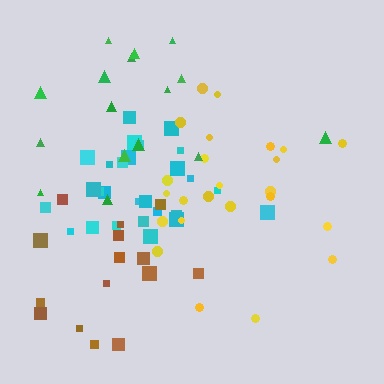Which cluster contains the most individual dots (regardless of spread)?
Cyan (27).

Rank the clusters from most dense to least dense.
cyan, yellow, brown, green.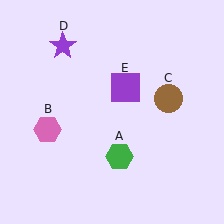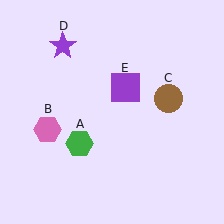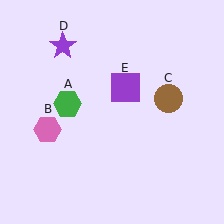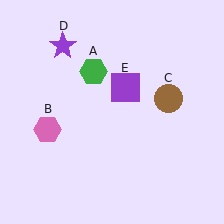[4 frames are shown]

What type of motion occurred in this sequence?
The green hexagon (object A) rotated clockwise around the center of the scene.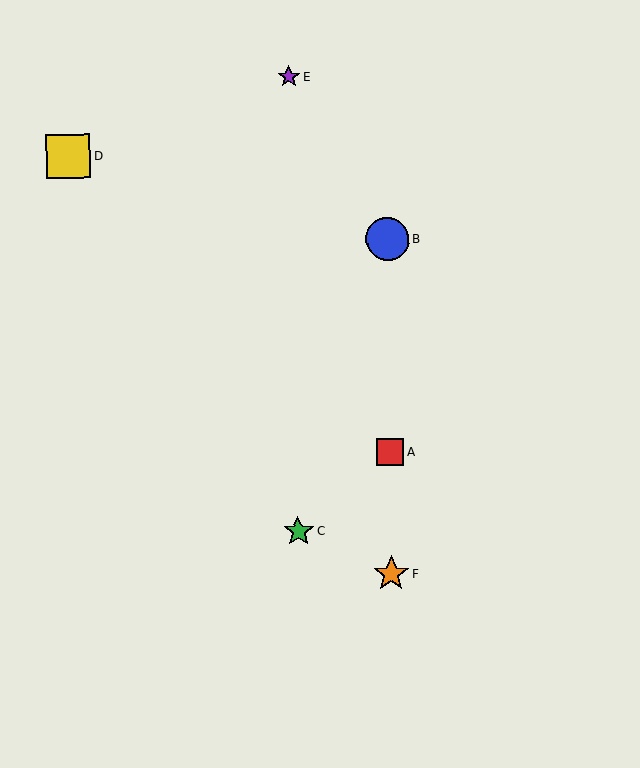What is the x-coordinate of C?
Object C is at x≈298.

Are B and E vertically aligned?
No, B is at x≈388 and E is at x≈289.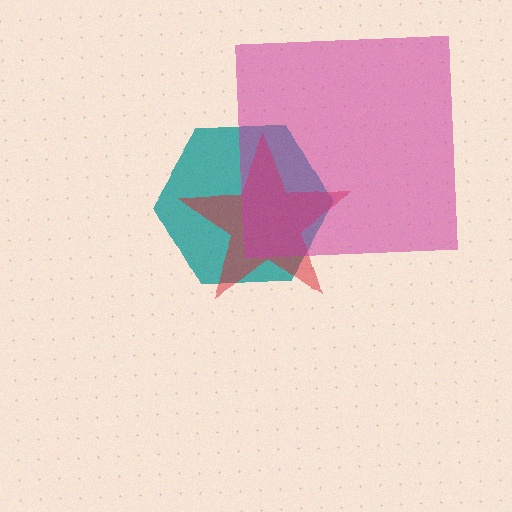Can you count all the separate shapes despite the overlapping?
Yes, there are 3 separate shapes.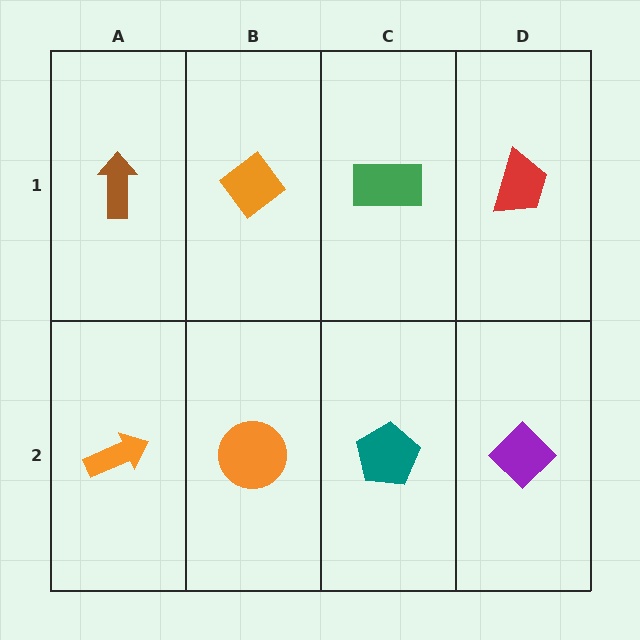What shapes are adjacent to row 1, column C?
A teal pentagon (row 2, column C), an orange diamond (row 1, column B), a red trapezoid (row 1, column D).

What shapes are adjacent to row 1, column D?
A purple diamond (row 2, column D), a green rectangle (row 1, column C).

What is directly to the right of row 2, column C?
A purple diamond.